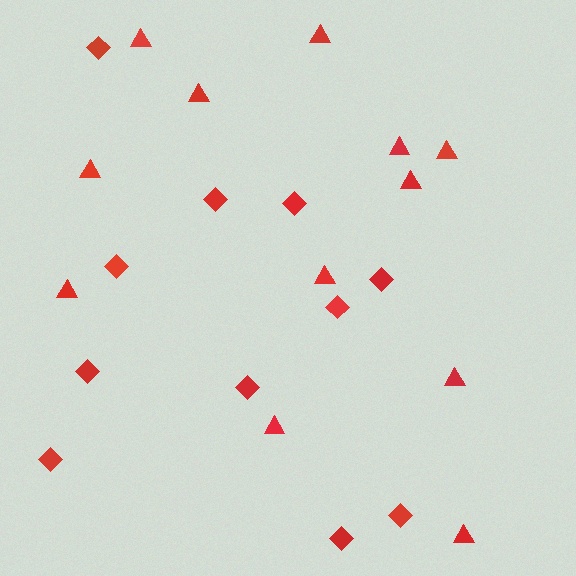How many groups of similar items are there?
There are 2 groups: one group of triangles (12) and one group of diamonds (11).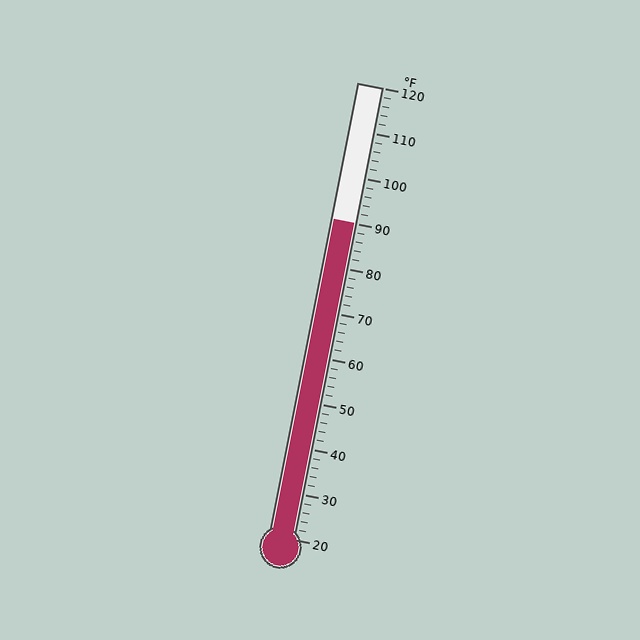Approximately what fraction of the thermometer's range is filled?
The thermometer is filled to approximately 70% of its range.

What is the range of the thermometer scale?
The thermometer scale ranges from 20°F to 120°F.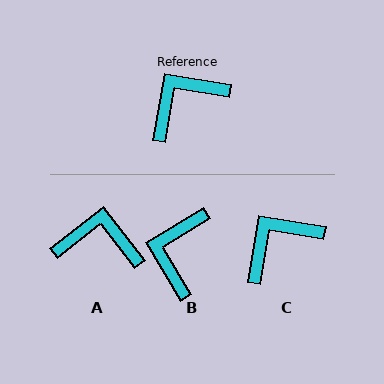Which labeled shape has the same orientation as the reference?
C.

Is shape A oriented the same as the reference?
No, it is off by about 42 degrees.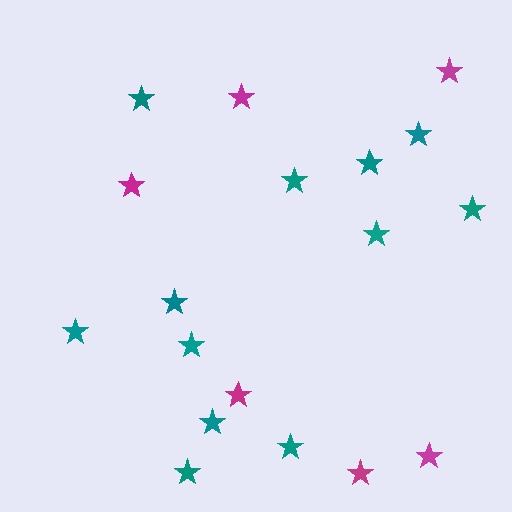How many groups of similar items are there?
There are 2 groups: one group of teal stars (12) and one group of magenta stars (6).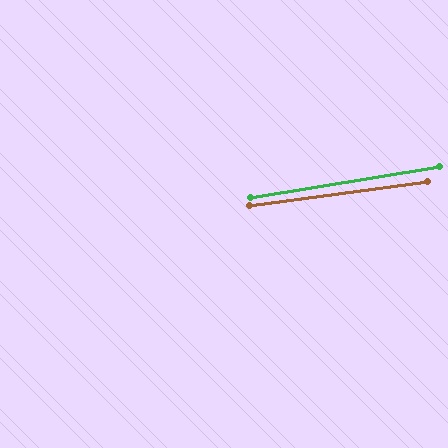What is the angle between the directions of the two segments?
Approximately 2 degrees.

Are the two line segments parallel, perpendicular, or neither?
Parallel — their directions differ by only 1.7°.